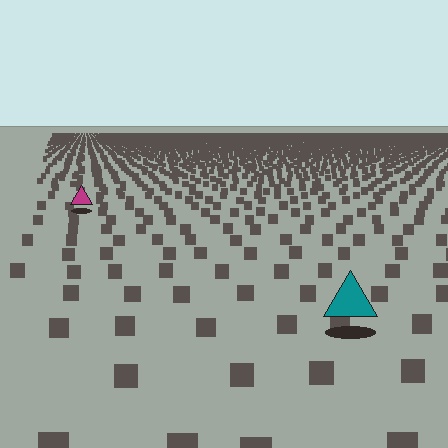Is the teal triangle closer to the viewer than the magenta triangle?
Yes. The teal triangle is closer — you can tell from the texture gradient: the ground texture is coarser near it.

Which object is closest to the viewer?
The teal triangle is closest. The texture marks near it are larger and more spread out.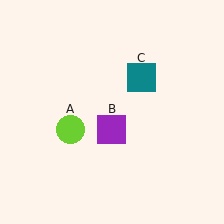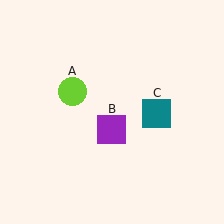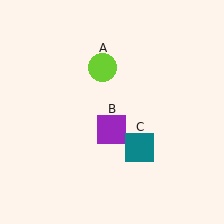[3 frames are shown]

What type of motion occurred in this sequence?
The lime circle (object A), teal square (object C) rotated clockwise around the center of the scene.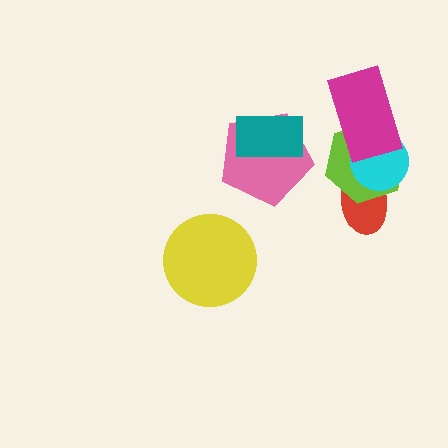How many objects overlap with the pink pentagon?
1 object overlaps with the pink pentagon.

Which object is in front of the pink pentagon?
The teal rectangle is in front of the pink pentagon.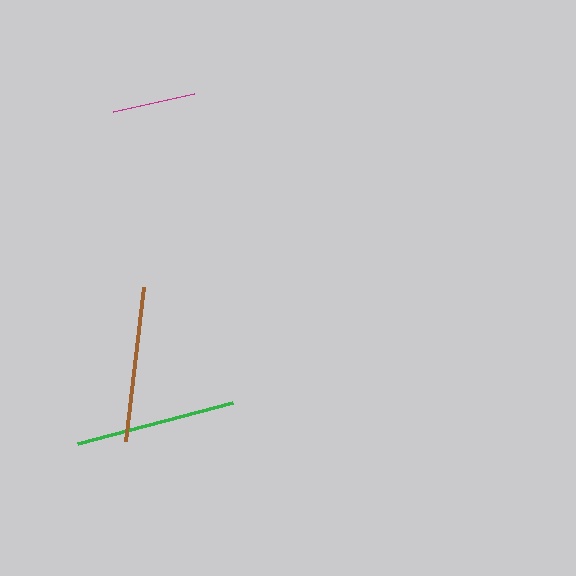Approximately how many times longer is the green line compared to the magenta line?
The green line is approximately 1.9 times the length of the magenta line.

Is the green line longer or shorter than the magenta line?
The green line is longer than the magenta line.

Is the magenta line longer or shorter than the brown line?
The brown line is longer than the magenta line.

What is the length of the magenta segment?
The magenta segment is approximately 83 pixels long.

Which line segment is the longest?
The green line is the longest at approximately 160 pixels.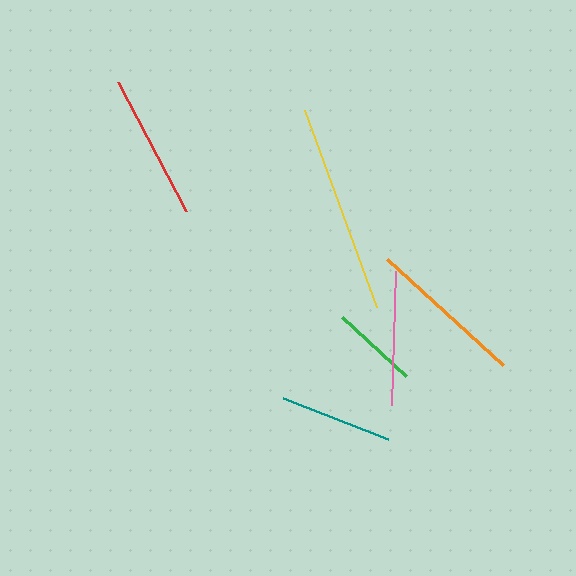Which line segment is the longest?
The yellow line is the longest at approximately 210 pixels.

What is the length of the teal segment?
The teal segment is approximately 112 pixels long.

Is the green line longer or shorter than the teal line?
The teal line is longer than the green line.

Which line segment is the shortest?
The green line is the shortest at approximately 87 pixels.